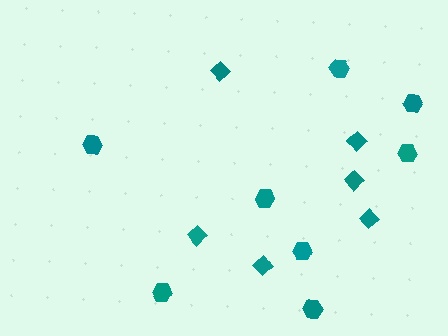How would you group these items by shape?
There are 2 groups: one group of diamonds (6) and one group of hexagons (8).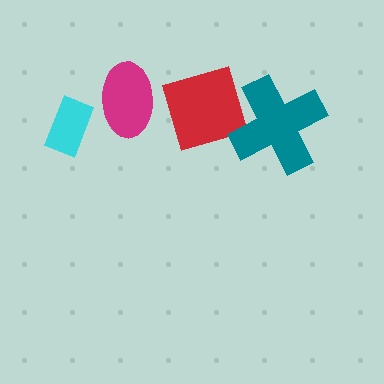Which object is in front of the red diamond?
The teal cross is in front of the red diamond.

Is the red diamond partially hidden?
Yes, it is partially covered by another shape.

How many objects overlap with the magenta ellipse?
1 object overlaps with the magenta ellipse.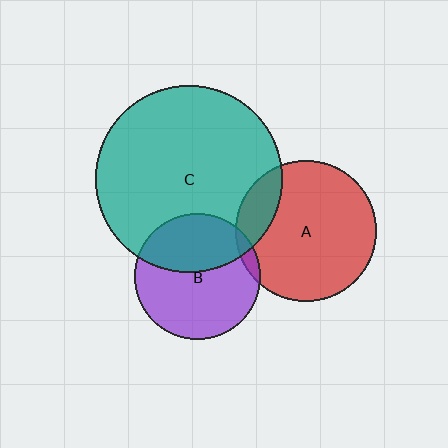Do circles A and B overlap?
Yes.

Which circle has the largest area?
Circle C (teal).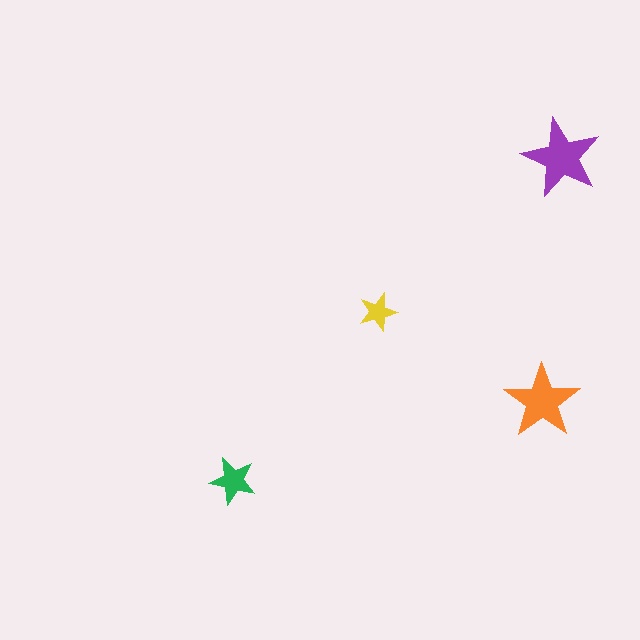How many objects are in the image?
There are 4 objects in the image.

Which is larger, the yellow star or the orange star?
The orange one.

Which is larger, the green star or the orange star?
The orange one.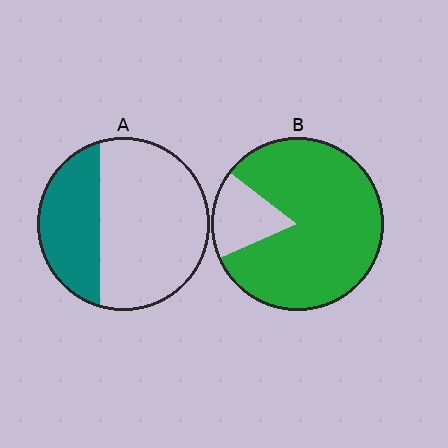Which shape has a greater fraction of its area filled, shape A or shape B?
Shape B.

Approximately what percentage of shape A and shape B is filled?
A is approximately 35% and B is approximately 85%.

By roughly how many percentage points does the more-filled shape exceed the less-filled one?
By roughly 50 percentage points (B over A).